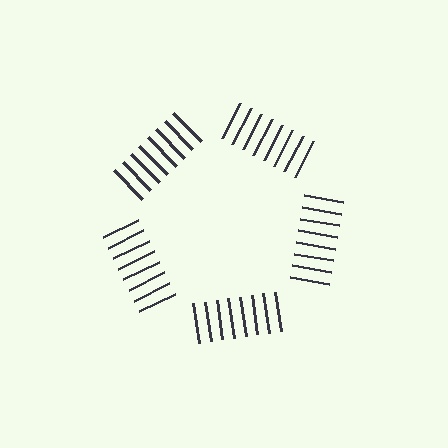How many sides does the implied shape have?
5 sides — the line-ends trace a pentagon.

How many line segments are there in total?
40 — 8 along each of the 5 edges.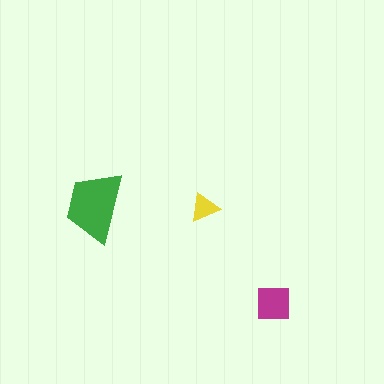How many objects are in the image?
There are 3 objects in the image.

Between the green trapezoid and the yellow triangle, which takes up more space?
The green trapezoid.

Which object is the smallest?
The yellow triangle.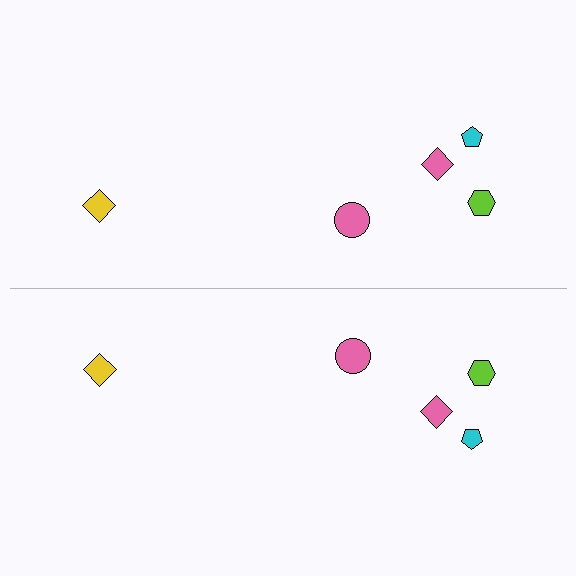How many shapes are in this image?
There are 10 shapes in this image.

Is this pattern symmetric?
Yes, this pattern has bilateral (reflection) symmetry.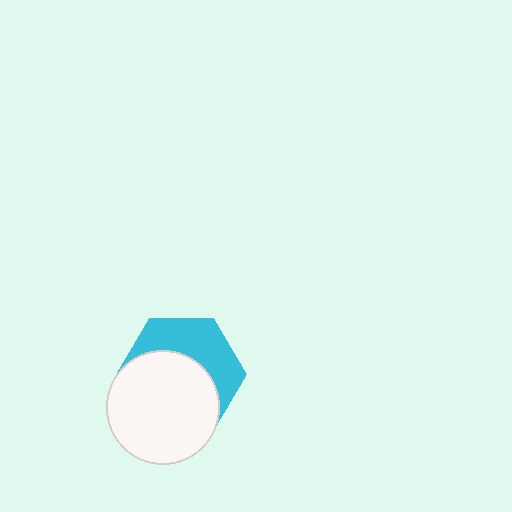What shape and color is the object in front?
The object in front is a white circle.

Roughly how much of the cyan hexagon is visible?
A small part of it is visible (roughly 42%).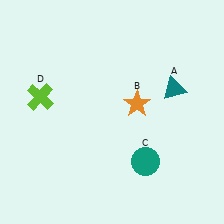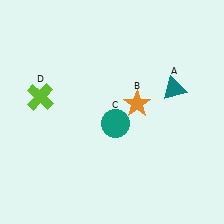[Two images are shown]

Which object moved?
The teal circle (C) moved up.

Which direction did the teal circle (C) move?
The teal circle (C) moved up.